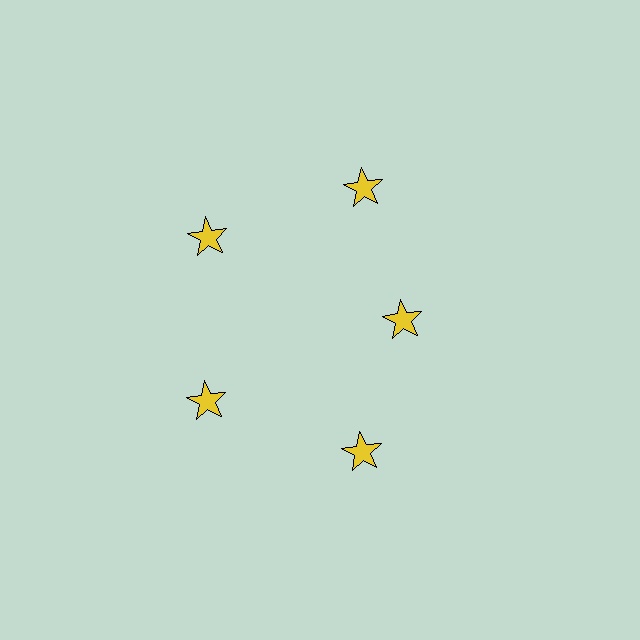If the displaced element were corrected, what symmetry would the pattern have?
It would have 5-fold rotational symmetry — the pattern would map onto itself every 72 degrees.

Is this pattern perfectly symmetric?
No. The 5 yellow stars are arranged in a ring, but one element near the 3 o'clock position is pulled inward toward the center, breaking the 5-fold rotational symmetry.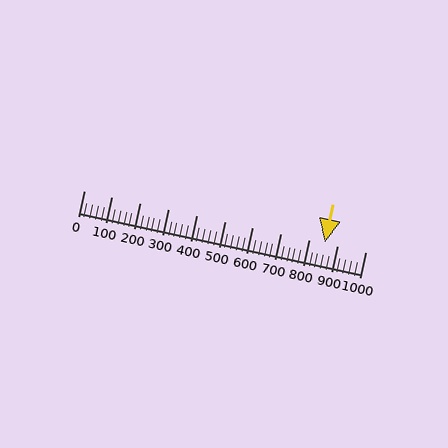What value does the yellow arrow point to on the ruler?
The yellow arrow points to approximately 856.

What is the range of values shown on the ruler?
The ruler shows values from 0 to 1000.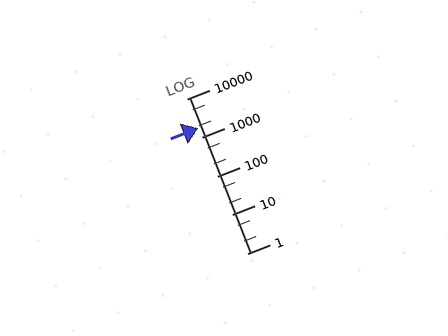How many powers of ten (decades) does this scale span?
The scale spans 4 decades, from 1 to 10000.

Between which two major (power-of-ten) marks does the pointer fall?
The pointer is between 1000 and 10000.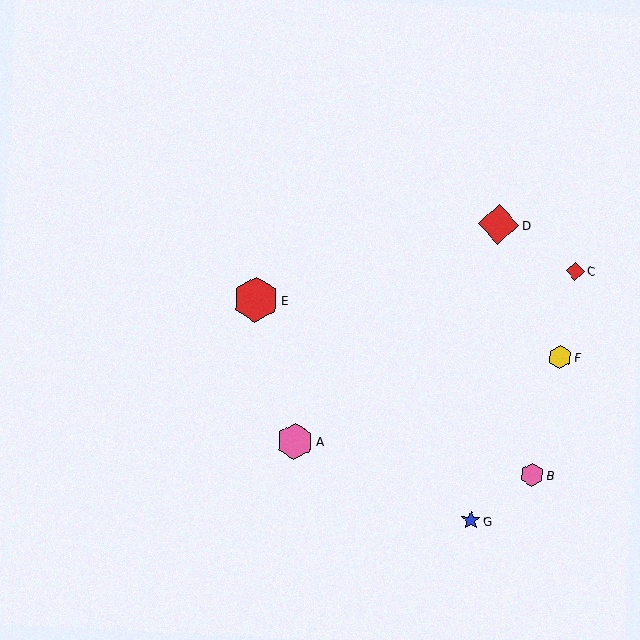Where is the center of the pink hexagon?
The center of the pink hexagon is at (295, 441).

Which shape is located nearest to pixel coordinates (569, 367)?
The yellow hexagon (labeled F) at (560, 357) is nearest to that location.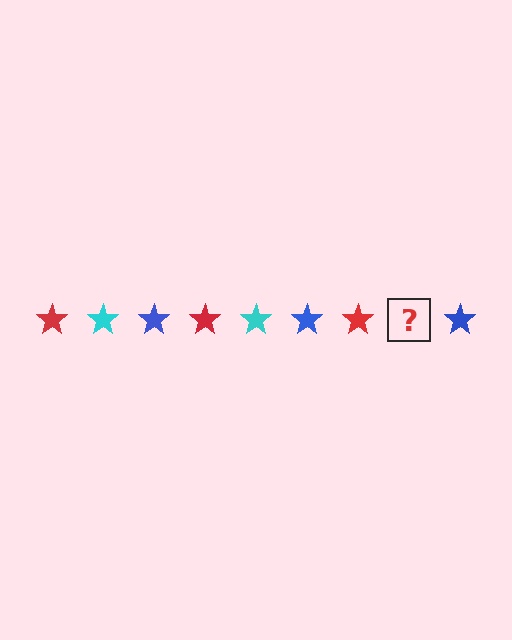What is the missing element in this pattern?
The missing element is a cyan star.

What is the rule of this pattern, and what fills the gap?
The rule is that the pattern cycles through red, cyan, blue stars. The gap should be filled with a cyan star.